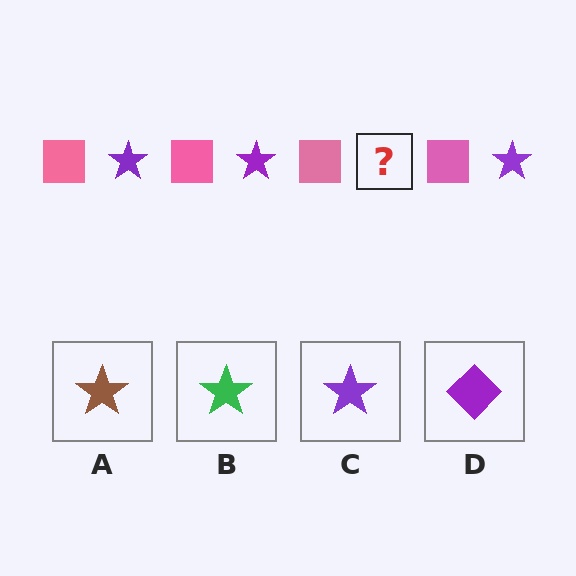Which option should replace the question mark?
Option C.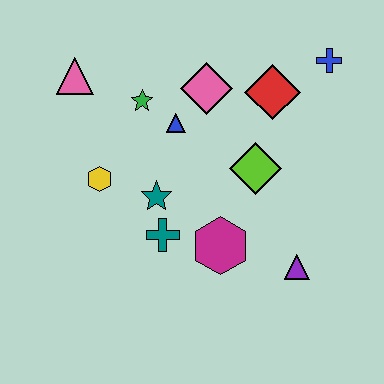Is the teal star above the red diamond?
No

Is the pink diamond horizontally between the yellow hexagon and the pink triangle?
No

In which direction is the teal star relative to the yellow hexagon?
The teal star is to the right of the yellow hexagon.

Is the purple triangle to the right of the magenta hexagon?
Yes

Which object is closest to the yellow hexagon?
The teal star is closest to the yellow hexagon.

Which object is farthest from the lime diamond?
The pink triangle is farthest from the lime diamond.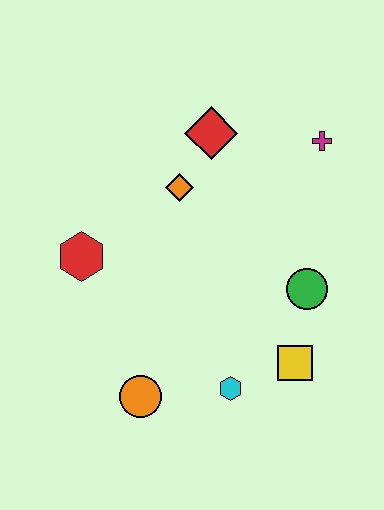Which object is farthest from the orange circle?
The magenta cross is farthest from the orange circle.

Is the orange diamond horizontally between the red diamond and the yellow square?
No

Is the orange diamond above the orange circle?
Yes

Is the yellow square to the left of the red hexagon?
No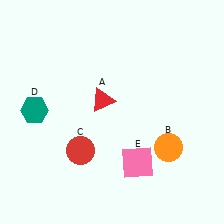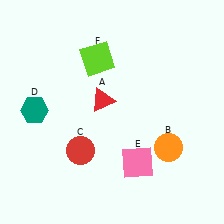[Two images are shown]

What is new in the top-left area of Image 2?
A lime square (F) was added in the top-left area of Image 2.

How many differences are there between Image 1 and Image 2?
There is 1 difference between the two images.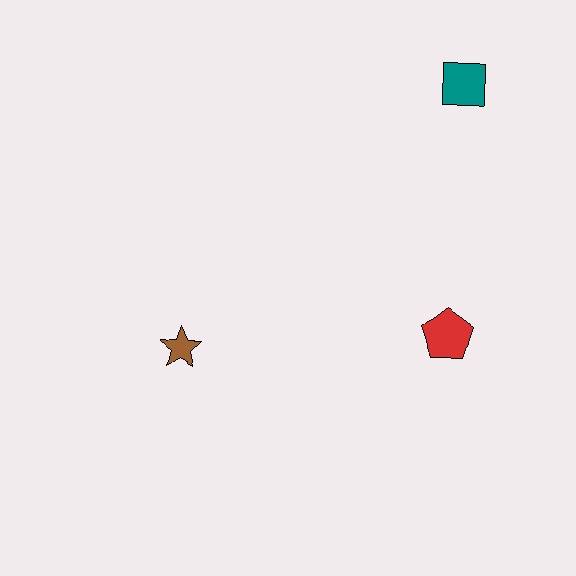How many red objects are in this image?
There is 1 red object.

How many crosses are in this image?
There are no crosses.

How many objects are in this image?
There are 3 objects.